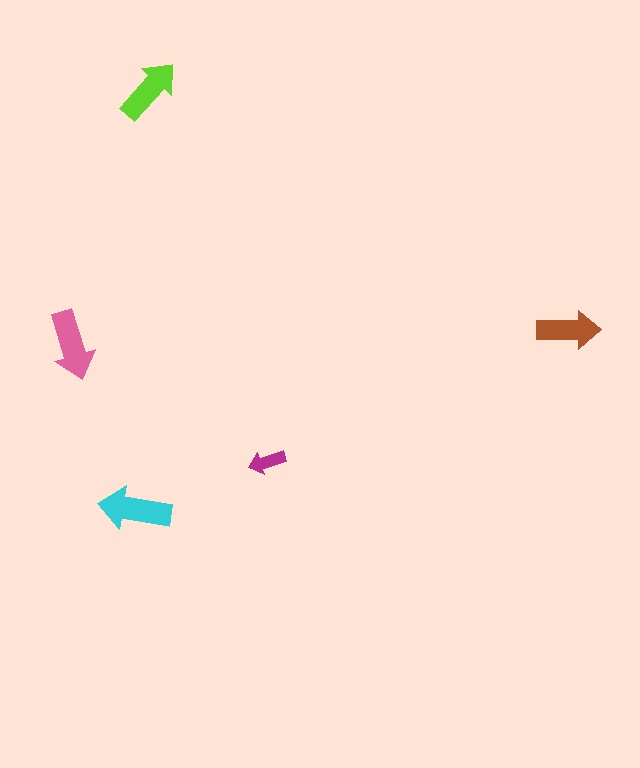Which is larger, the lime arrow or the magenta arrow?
The lime one.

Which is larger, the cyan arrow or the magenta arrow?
The cyan one.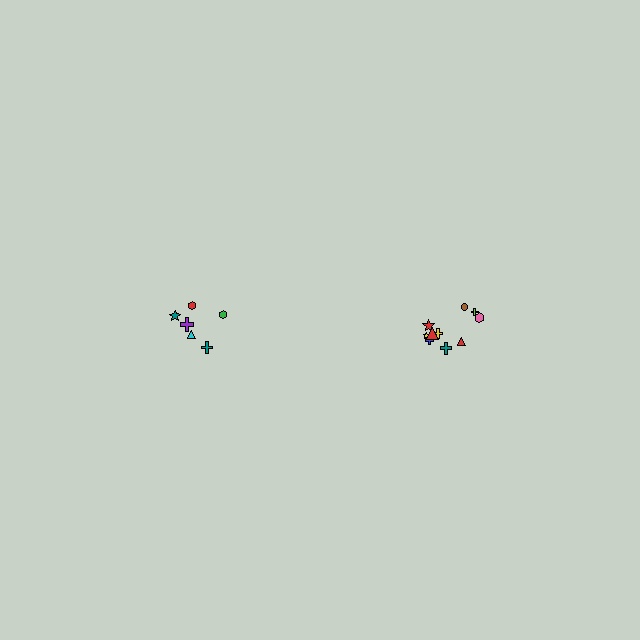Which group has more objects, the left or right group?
The right group.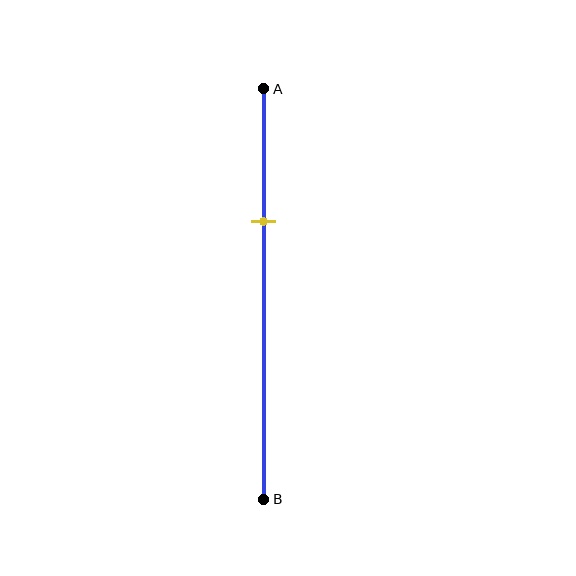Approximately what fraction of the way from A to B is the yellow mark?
The yellow mark is approximately 30% of the way from A to B.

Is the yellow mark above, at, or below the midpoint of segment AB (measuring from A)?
The yellow mark is above the midpoint of segment AB.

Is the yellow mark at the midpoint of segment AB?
No, the mark is at about 30% from A, not at the 50% midpoint.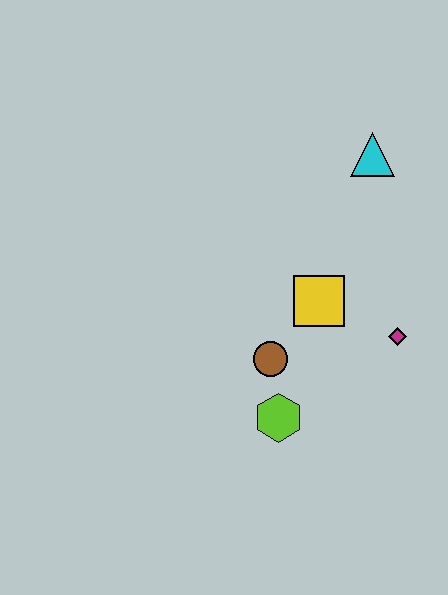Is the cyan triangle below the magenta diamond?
No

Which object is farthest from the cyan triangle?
The lime hexagon is farthest from the cyan triangle.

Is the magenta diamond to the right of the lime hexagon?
Yes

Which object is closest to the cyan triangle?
The yellow square is closest to the cyan triangle.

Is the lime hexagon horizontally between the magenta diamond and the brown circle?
Yes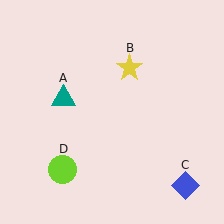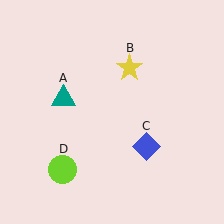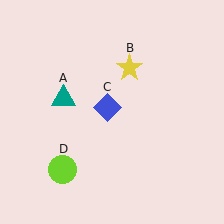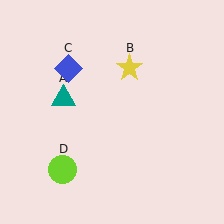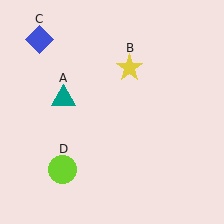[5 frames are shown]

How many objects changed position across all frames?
1 object changed position: blue diamond (object C).